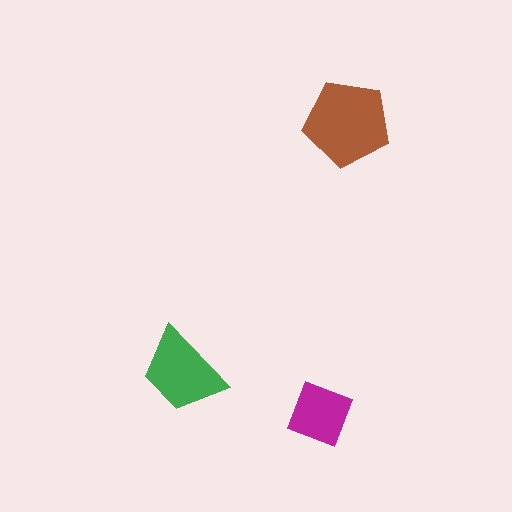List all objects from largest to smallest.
The brown pentagon, the green trapezoid, the magenta square.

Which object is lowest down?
The magenta square is bottommost.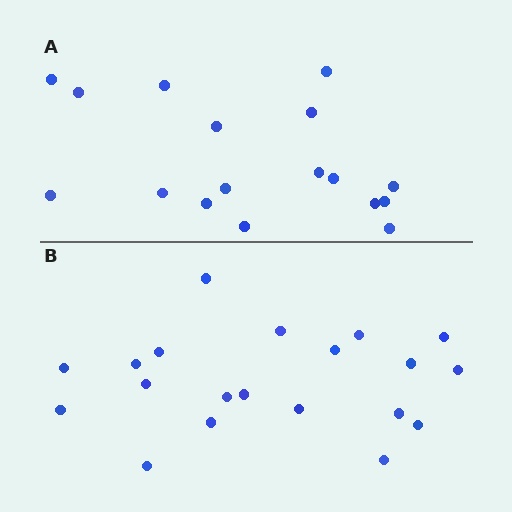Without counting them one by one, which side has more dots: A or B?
Region B (the bottom region) has more dots.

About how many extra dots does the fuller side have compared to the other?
Region B has just a few more — roughly 2 or 3 more dots than region A.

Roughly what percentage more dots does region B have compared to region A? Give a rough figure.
About 20% more.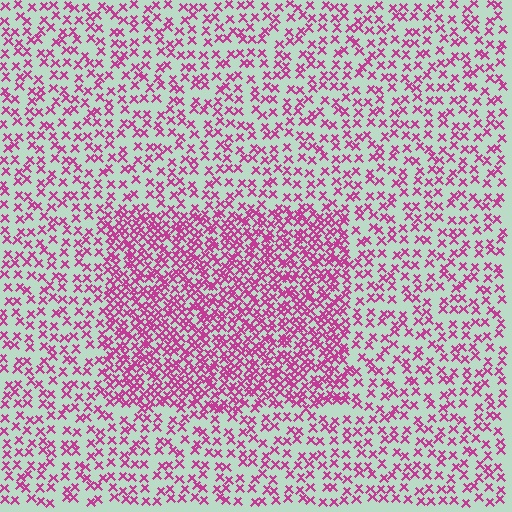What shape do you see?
I see a rectangle.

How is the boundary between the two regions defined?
The boundary is defined by a change in element density (approximately 2.1x ratio). All elements are the same color, size, and shape.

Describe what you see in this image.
The image contains small magenta elements arranged at two different densities. A rectangle-shaped region is visible where the elements are more densely packed than the surrounding area.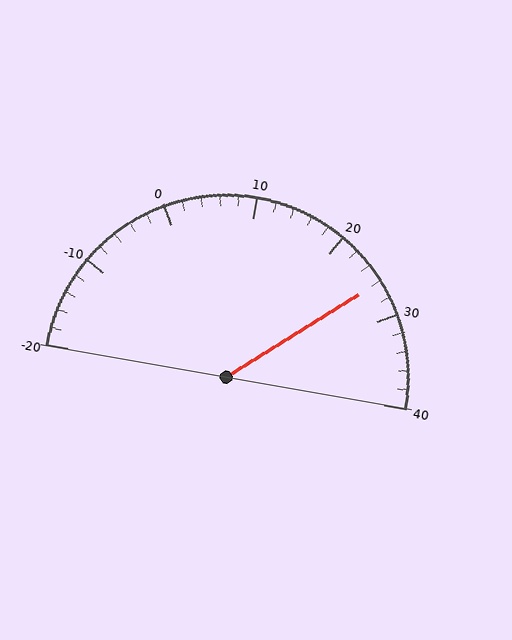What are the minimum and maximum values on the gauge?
The gauge ranges from -20 to 40.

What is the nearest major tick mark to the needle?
The nearest major tick mark is 30.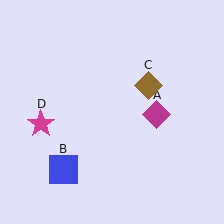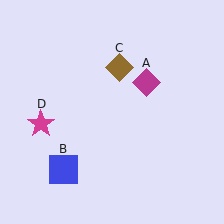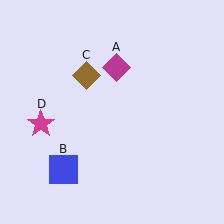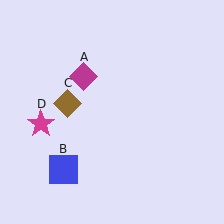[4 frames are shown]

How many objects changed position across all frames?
2 objects changed position: magenta diamond (object A), brown diamond (object C).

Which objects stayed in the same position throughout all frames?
Blue square (object B) and magenta star (object D) remained stationary.